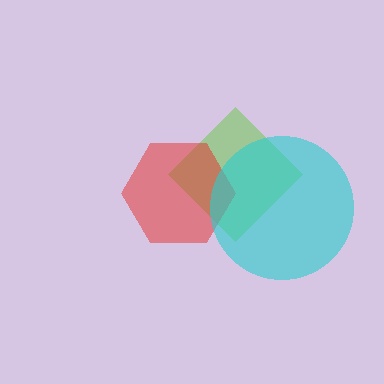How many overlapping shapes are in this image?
There are 3 overlapping shapes in the image.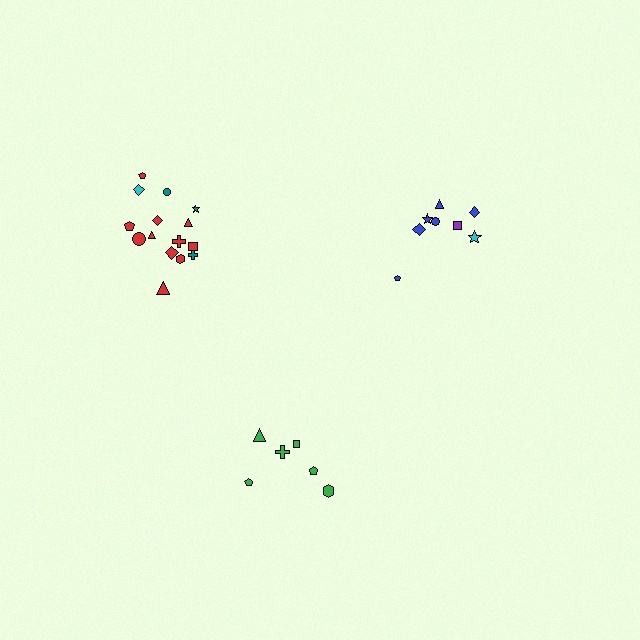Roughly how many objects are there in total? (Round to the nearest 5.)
Roughly 30 objects in total.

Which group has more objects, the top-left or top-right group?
The top-left group.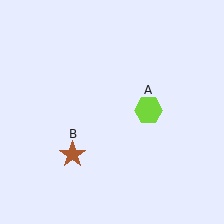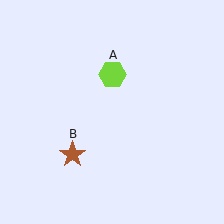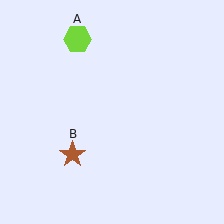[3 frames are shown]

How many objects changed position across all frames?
1 object changed position: lime hexagon (object A).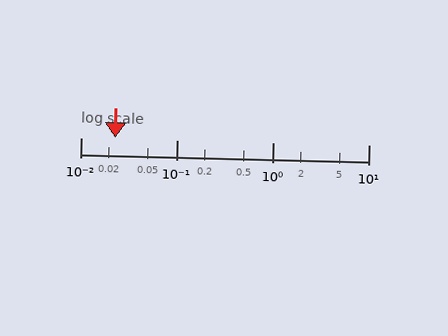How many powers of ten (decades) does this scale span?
The scale spans 3 decades, from 0.01 to 10.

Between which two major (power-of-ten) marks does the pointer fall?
The pointer is between 0.01 and 0.1.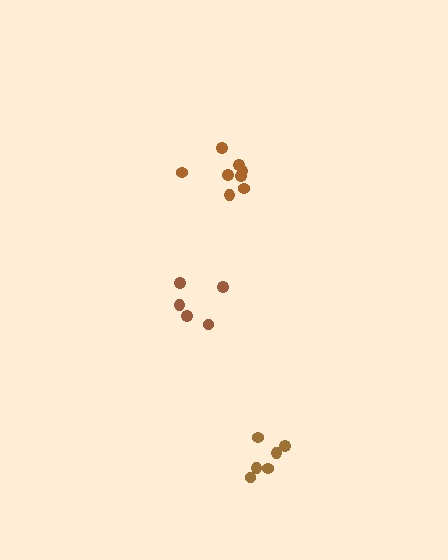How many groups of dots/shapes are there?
There are 3 groups.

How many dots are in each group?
Group 1: 8 dots, Group 2: 5 dots, Group 3: 6 dots (19 total).